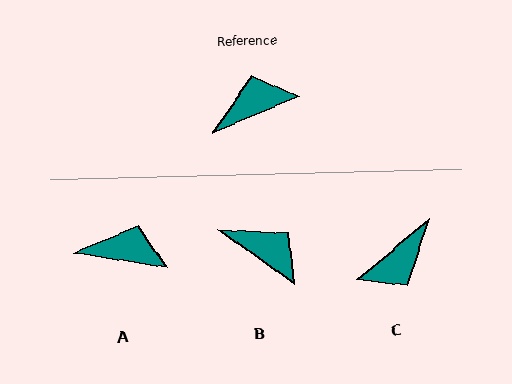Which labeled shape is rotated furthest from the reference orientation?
C, about 164 degrees away.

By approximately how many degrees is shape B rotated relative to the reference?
Approximately 59 degrees clockwise.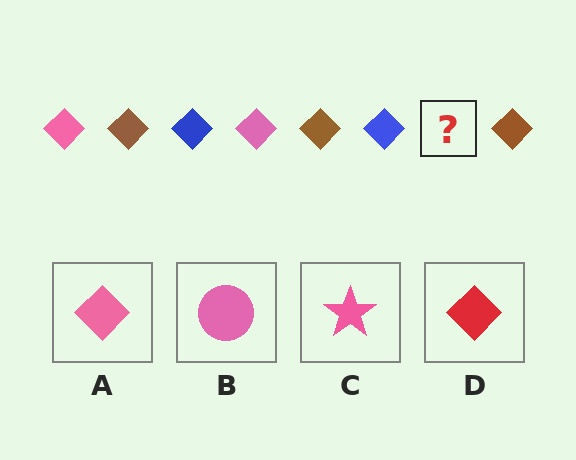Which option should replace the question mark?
Option A.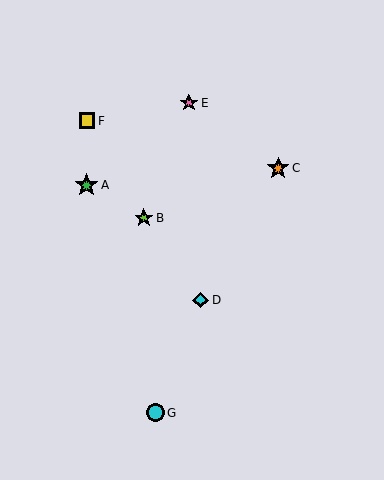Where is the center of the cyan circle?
The center of the cyan circle is at (155, 413).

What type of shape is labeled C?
Shape C is an orange star.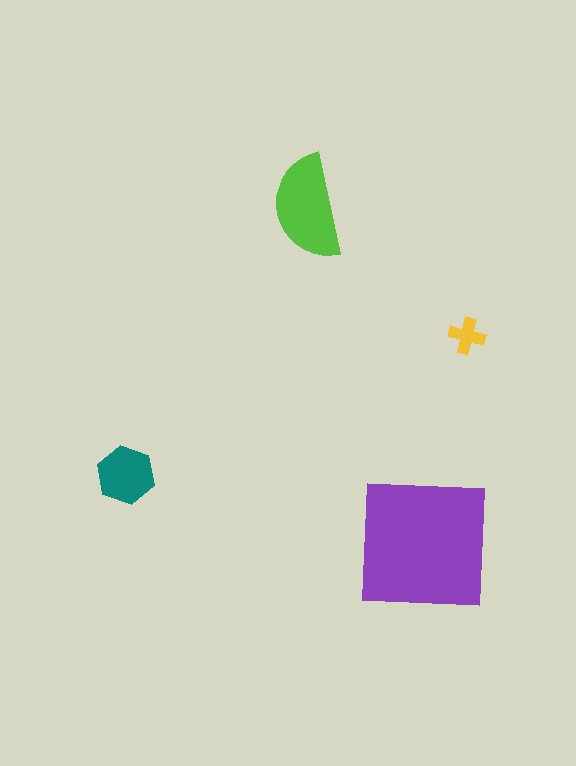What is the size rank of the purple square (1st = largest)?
1st.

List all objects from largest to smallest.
The purple square, the lime semicircle, the teal hexagon, the yellow cross.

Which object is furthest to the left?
The teal hexagon is leftmost.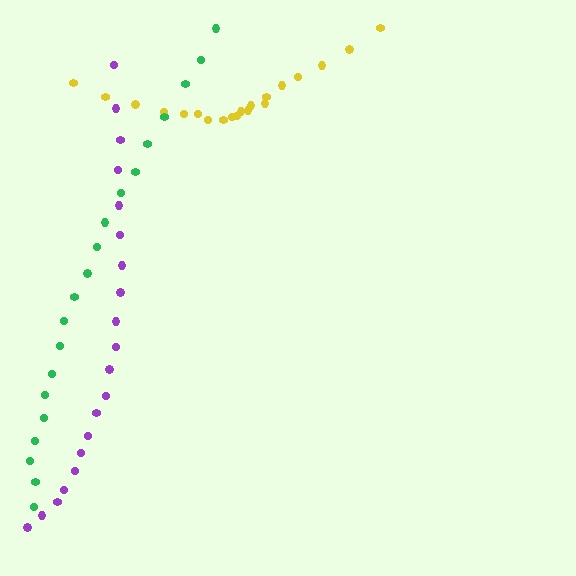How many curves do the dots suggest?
There are 3 distinct paths.